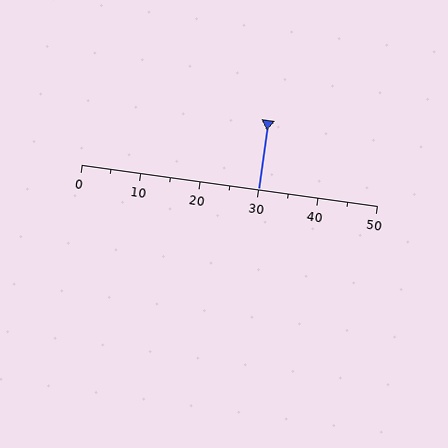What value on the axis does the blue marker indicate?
The marker indicates approximately 30.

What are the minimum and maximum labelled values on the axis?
The axis runs from 0 to 50.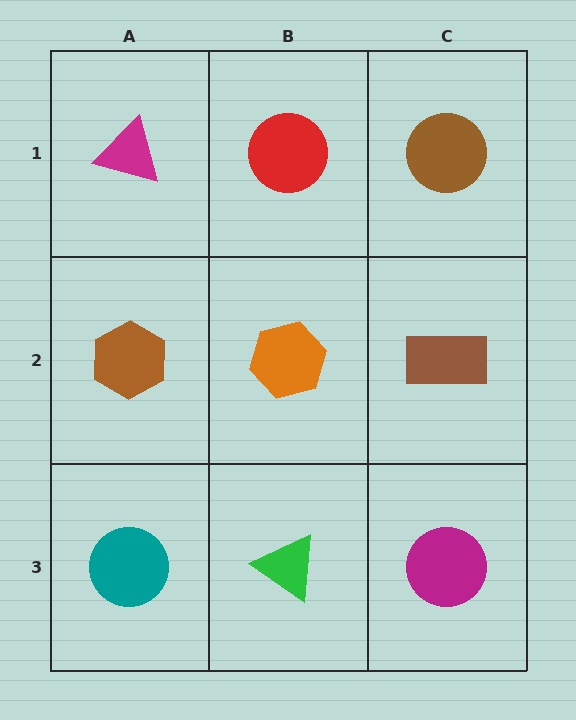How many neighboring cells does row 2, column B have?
4.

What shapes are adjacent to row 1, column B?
An orange hexagon (row 2, column B), a magenta triangle (row 1, column A), a brown circle (row 1, column C).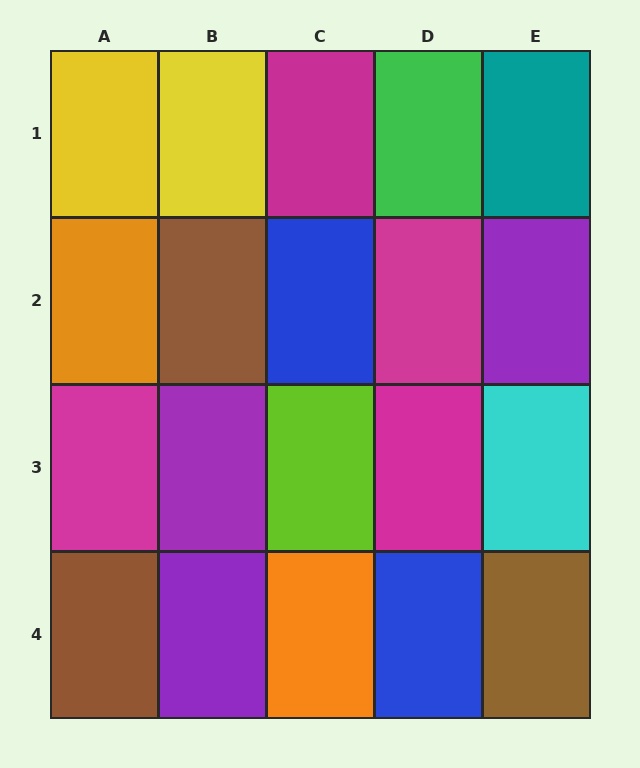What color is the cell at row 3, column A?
Magenta.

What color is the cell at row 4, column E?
Brown.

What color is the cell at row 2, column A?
Orange.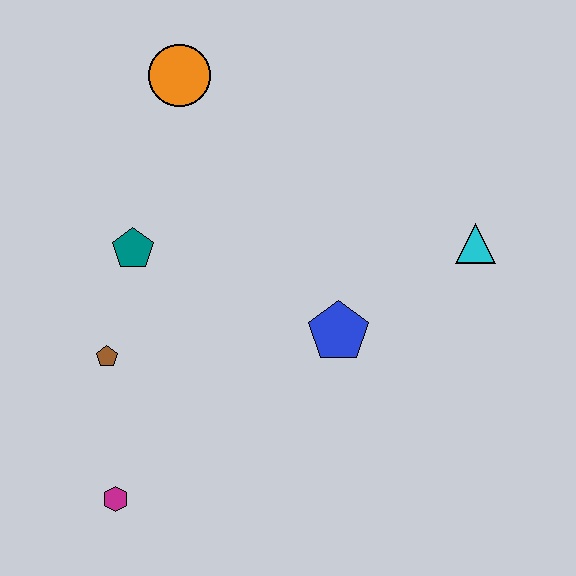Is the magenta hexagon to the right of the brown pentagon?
Yes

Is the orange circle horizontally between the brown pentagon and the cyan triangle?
Yes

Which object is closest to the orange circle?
The teal pentagon is closest to the orange circle.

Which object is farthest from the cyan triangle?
The magenta hexagon is farthest from the cyan triangle.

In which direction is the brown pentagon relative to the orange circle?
The brown pentagon is below the orange circle.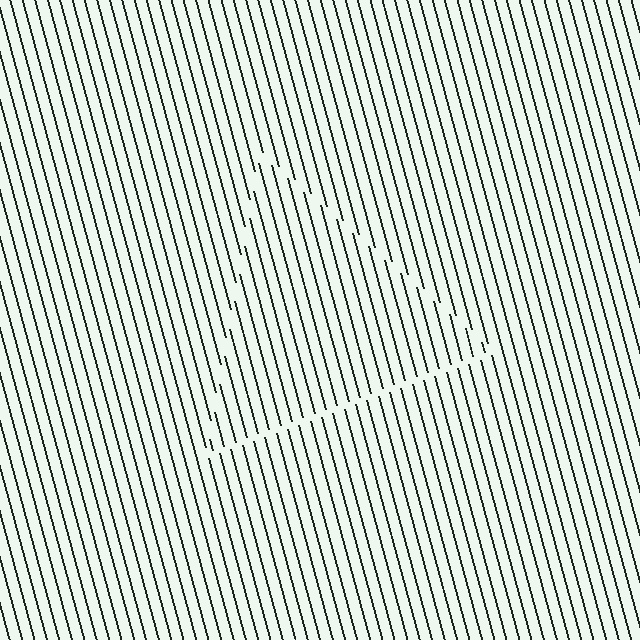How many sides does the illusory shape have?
3 sides — the line-ends trace a triangle.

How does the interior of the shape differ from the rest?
The interior of the shape contains the same grating, shifted by half a period — the contour is defined by the phase discontinuity where line-ends from the inner and outer gratings abut.